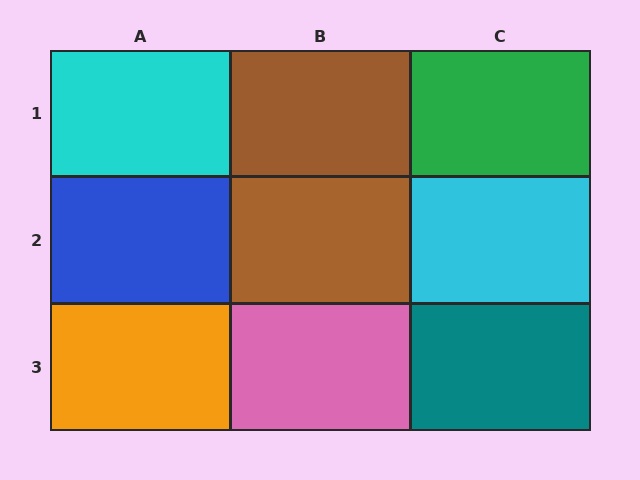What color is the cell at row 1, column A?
Cyan.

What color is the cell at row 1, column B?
Brown.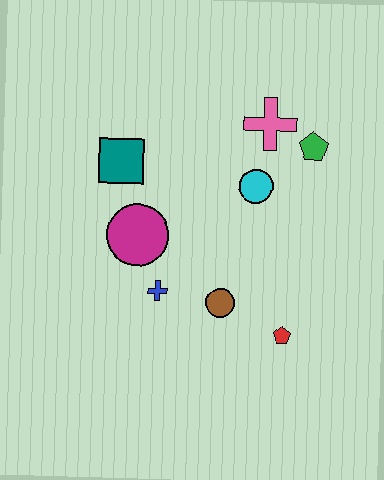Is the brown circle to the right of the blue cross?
Yes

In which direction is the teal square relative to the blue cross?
The teal square is above the blue cross.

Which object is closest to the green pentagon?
The pink cross is closest to the green pentagon.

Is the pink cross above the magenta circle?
Yes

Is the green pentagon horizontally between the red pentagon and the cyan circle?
No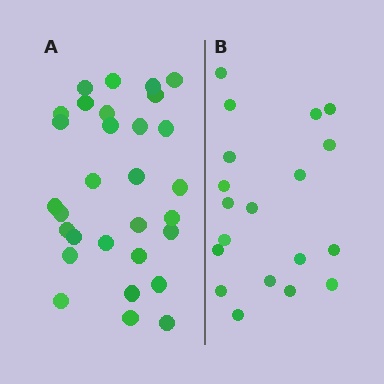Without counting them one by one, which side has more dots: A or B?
Region A (the left region) has more dots.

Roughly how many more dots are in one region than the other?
Region A has roughly 12 or so more dots than region B.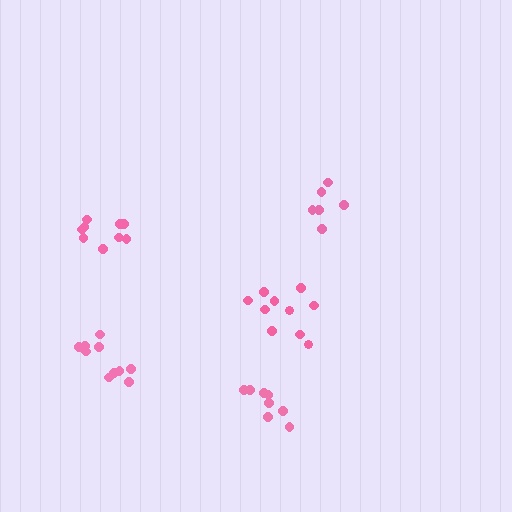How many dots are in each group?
Group 1: 6 dots, Group 2: 10 dots, Group 3: 9 dots, Group 4: 8 dots, Group 5: 10 dots (43 total).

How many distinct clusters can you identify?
There are 5 distinct clusters.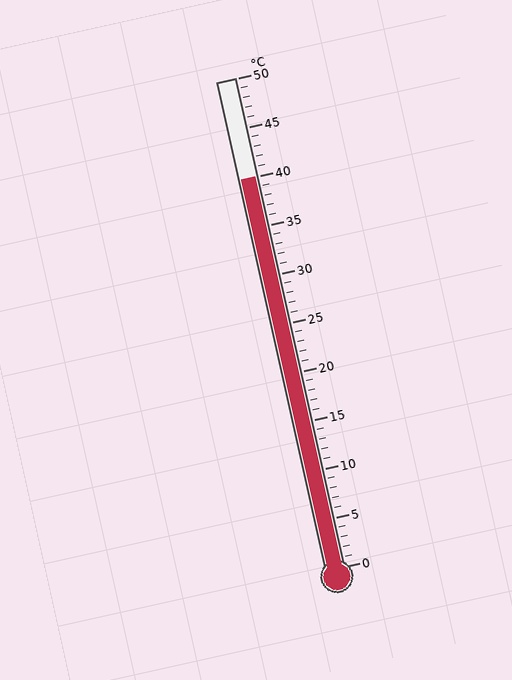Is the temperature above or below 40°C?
The temperature is at 40°C.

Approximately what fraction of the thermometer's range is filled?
The thermometer is filled to approximately 80% of its range.